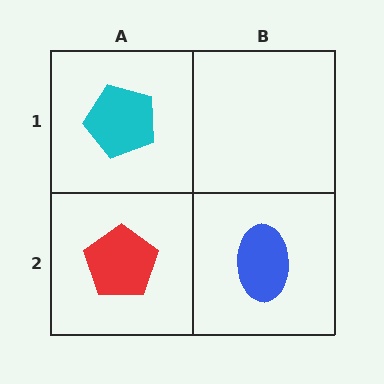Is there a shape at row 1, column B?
No, that cell is empty.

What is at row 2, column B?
A blue ellipse.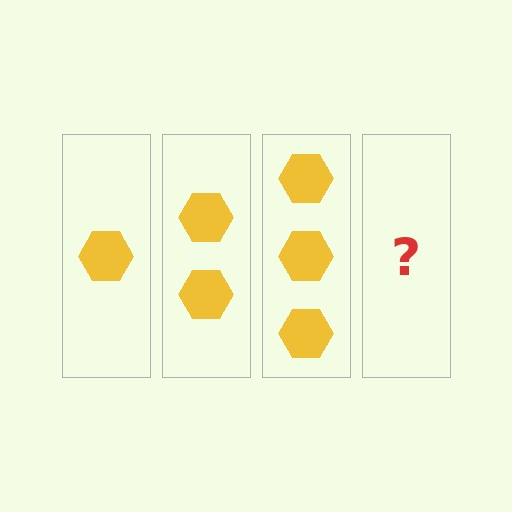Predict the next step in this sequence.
The next step is 4 hexagons.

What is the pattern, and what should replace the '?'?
The pattern is that each step adds one more hexagon. The '?' should be 4 hexagons.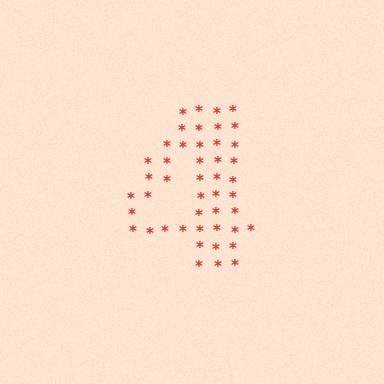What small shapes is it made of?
It is made of small asterisks.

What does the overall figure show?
The overall figure shows the digit 4.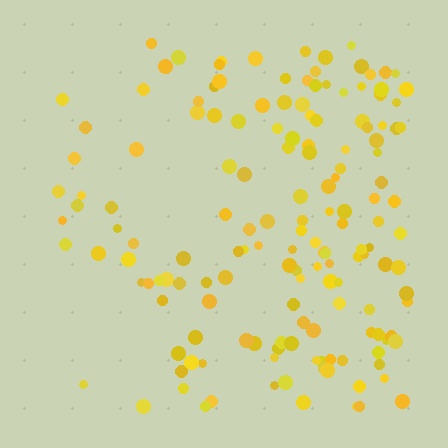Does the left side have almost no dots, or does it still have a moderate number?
Still a moderate number, just noticeably fewer than the right.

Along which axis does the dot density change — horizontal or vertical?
Horizontal.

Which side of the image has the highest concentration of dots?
The right.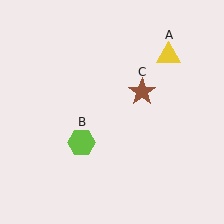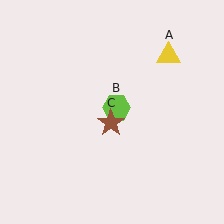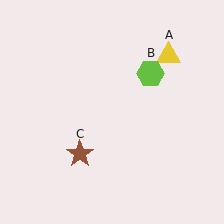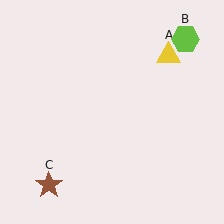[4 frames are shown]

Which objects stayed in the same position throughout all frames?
Yellow triangle (object A) remained stationary.